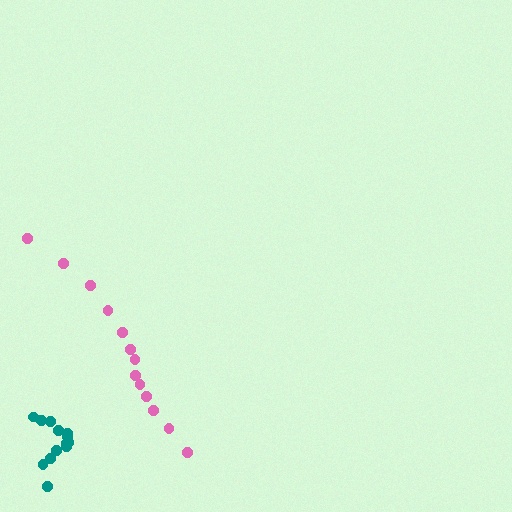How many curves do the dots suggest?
There are 2 distinct paths.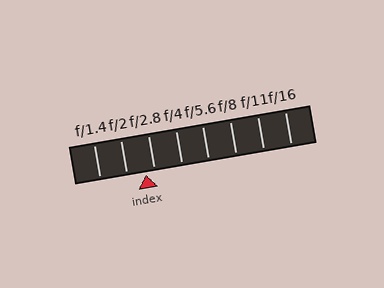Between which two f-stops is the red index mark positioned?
The index mark is between f/2 and f/2.8.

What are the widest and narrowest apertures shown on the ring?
The widest aperture shown is f/1.4 and the narrowest is f/16.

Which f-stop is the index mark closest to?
The index mark is closest to f/2.8.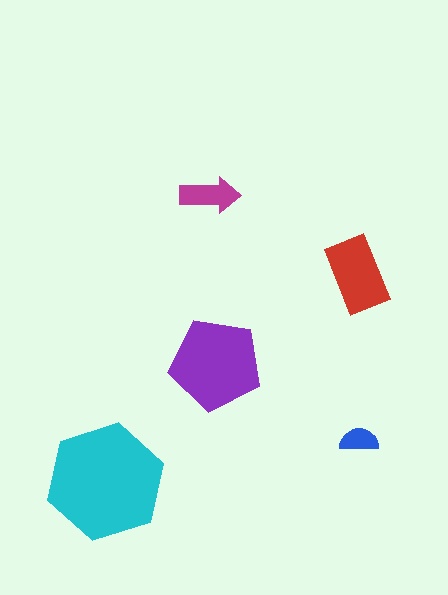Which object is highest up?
The magenta arrow is topmost.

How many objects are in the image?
There are 5 objects in the image.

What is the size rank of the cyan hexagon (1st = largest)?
1st.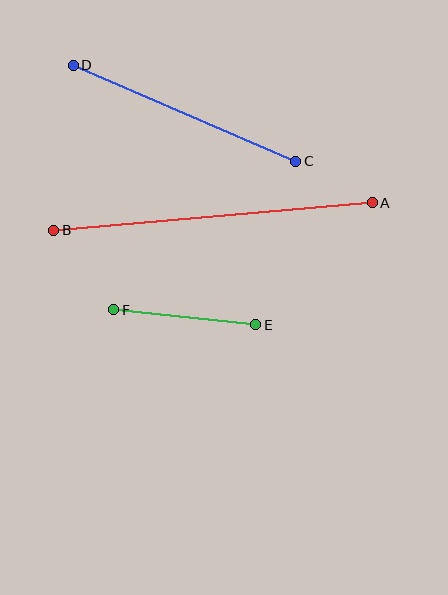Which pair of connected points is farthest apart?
Points A and B are farthest apart.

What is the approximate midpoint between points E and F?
The midpoint is at approximately (185, 317) pixels.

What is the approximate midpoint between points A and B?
The midpoint is at approximately (213, 217) pixels.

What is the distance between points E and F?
The distance is approximately 143 pixels.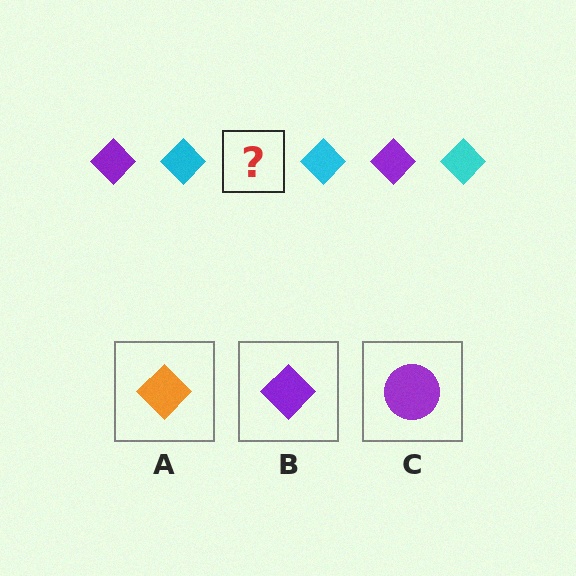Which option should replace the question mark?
Option B.